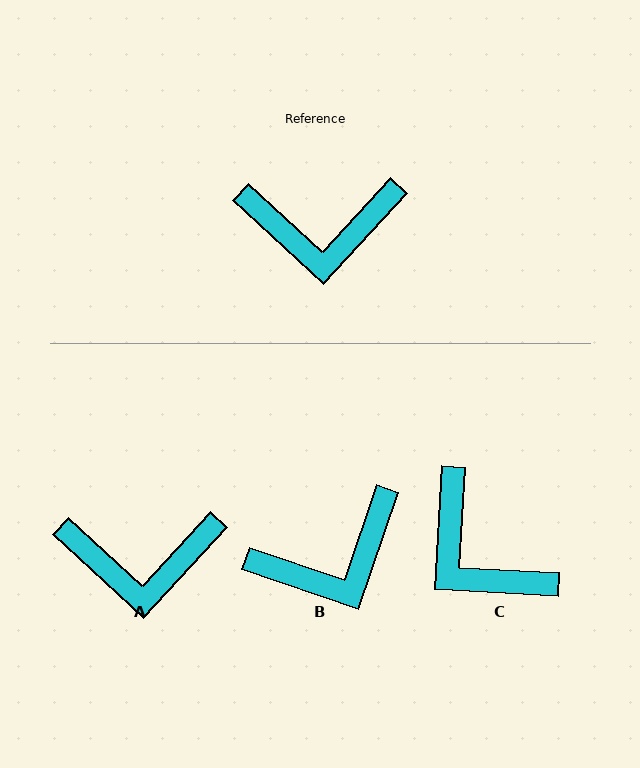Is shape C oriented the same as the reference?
No, it is off by about 51 degrees.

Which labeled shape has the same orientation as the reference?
A.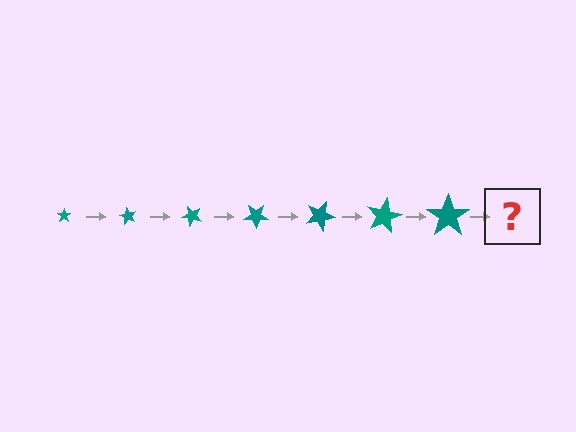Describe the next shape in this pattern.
It should be a star, larger than the previous one and rotated 420 degrees from the start.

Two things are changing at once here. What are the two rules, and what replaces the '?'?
The two rules are that the star grows larger each step and it rotates 60 degrees each step. The '?' should be a star, larger than the previous one and rotated 420 degrees from the start.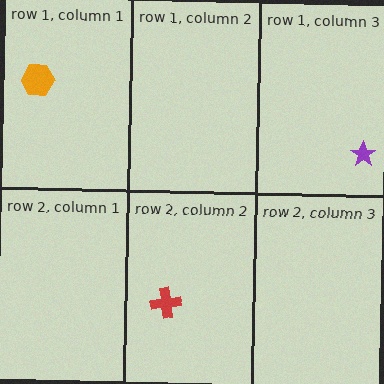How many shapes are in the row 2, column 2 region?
1.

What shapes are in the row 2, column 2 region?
The red cross.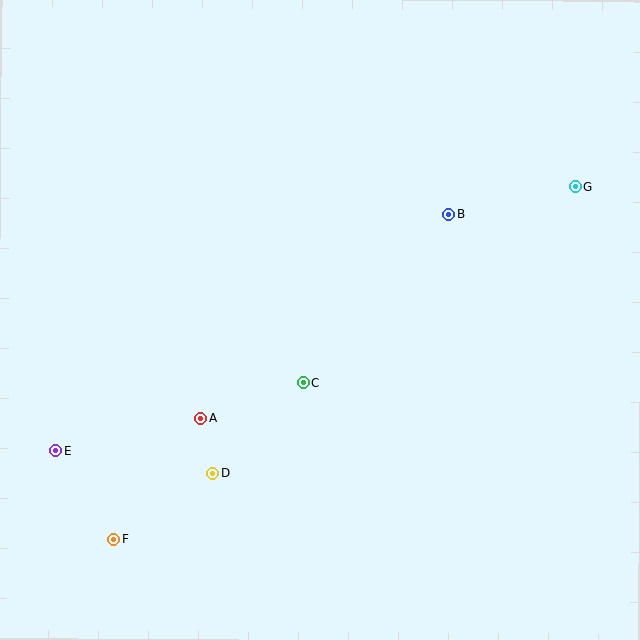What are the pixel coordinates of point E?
Point E is at (56, 451).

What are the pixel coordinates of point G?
Point G is at (575, 186).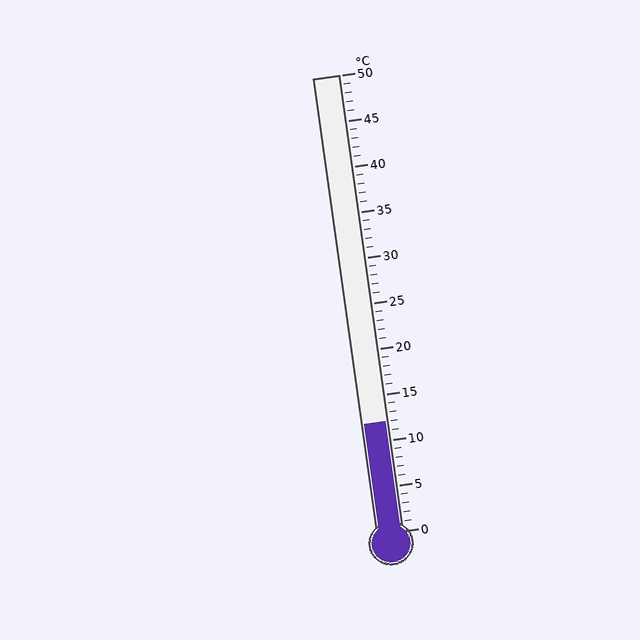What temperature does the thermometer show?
The thermometer shows approximately 12°C.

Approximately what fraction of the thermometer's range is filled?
The thermometer is filled to approximately 25% of its range.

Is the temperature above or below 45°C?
The temperature is below 45°C.